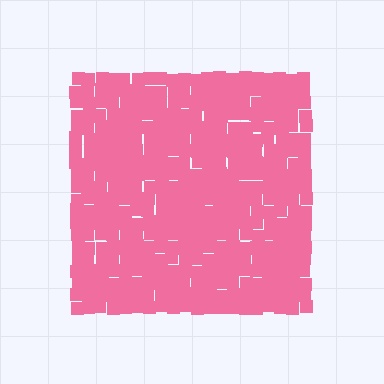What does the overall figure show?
The overall figure shows a square.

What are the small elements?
The small elements are squares.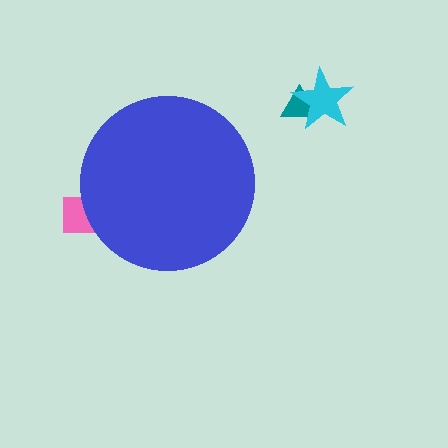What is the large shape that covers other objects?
A blue circle.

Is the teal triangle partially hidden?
No, the teal triangle is fully visible.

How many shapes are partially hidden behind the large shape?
1 shape is partially hidden.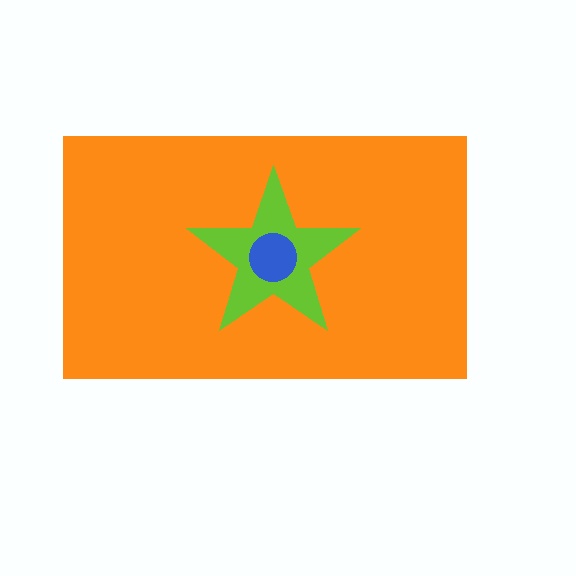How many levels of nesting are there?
3.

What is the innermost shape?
The blue circle.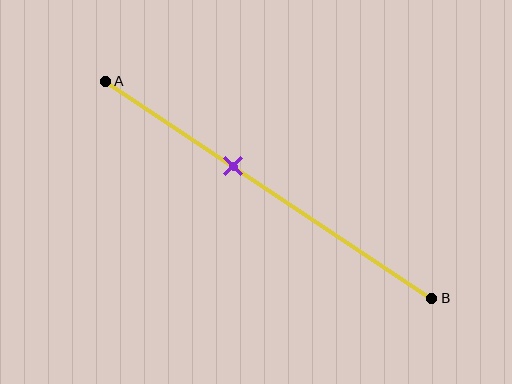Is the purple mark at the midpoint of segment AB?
No, the mark is at about 40% from A, not at the 50% midpoint.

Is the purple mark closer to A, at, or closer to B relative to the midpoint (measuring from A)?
The purple mark is closer to point A than the midpoint of segment AB.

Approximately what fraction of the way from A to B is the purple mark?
The purple mark is approximately 40% of the way from A to B.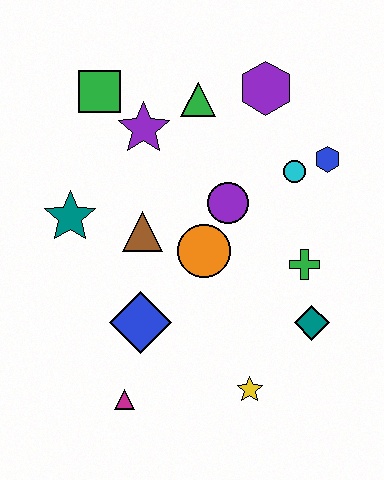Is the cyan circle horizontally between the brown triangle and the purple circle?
No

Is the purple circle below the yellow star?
No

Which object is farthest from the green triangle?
The magenta triangle is farthest from the green triangle.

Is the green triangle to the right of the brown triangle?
Yes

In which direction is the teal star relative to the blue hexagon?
The teal star is to the left of the blue hexagon.